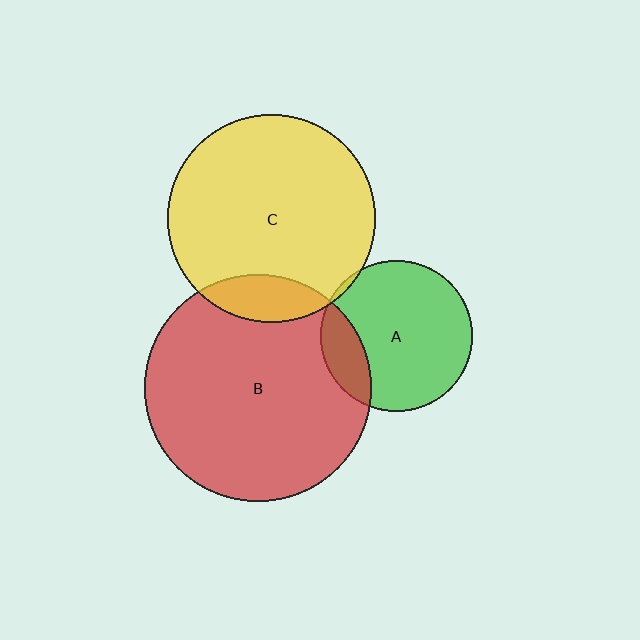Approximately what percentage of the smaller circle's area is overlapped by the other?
Approximately 15%.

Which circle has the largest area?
Circle B (red).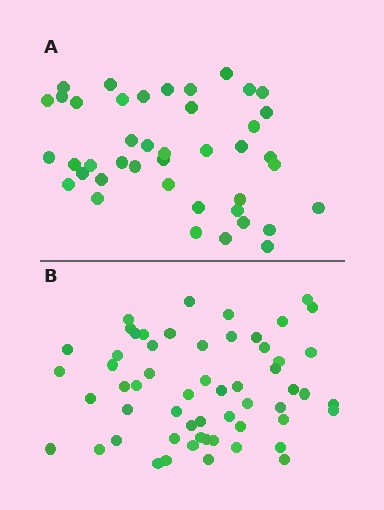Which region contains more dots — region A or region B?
Region B (the bottom region) has more dots.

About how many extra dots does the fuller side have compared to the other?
Region B has approximately 15 more dots than region A.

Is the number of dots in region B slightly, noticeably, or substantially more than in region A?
Region B has noticeably more, but not dramatically so. The ratio is roughly 1.4 to 1.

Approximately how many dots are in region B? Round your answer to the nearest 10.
About 60 dots. (The exact count is 57, which rounds to 60.)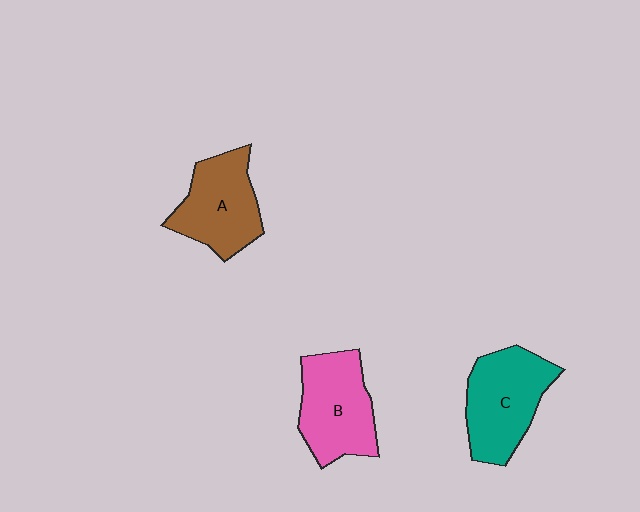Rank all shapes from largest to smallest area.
From largest to smallest: C (teal), B (pink), A (brown).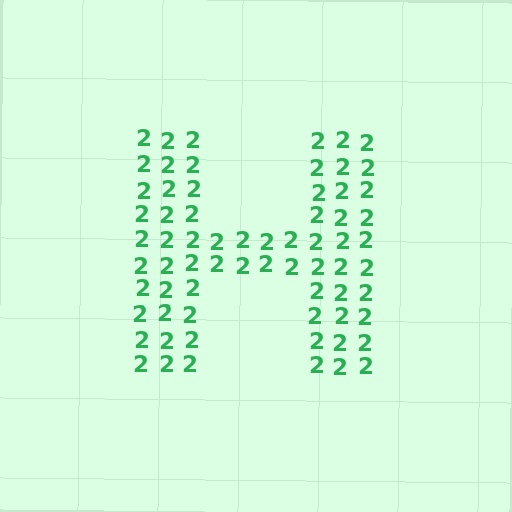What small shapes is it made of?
It is made of small digit 2's.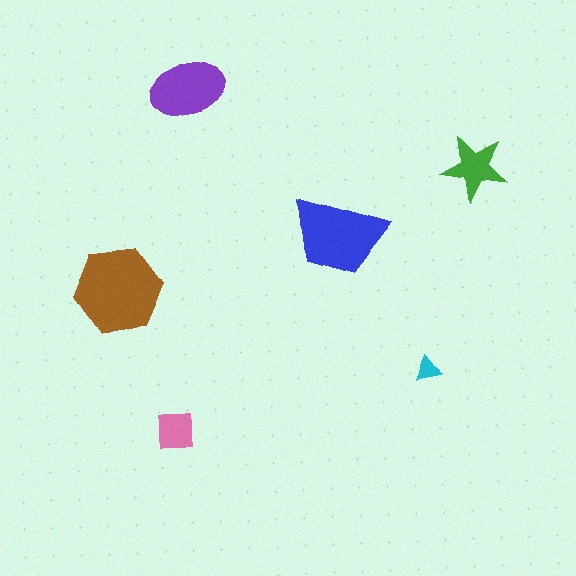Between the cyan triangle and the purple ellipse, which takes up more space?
The purple ellipse.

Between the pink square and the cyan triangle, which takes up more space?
The pink square.